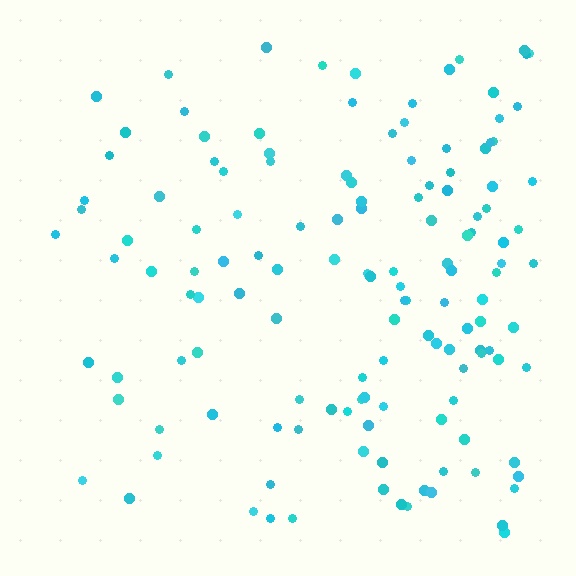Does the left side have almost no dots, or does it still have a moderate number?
Still a moderate number, just noticeably fewer than the right.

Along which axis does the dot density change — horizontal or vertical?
Horizontal.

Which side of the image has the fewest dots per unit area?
The left.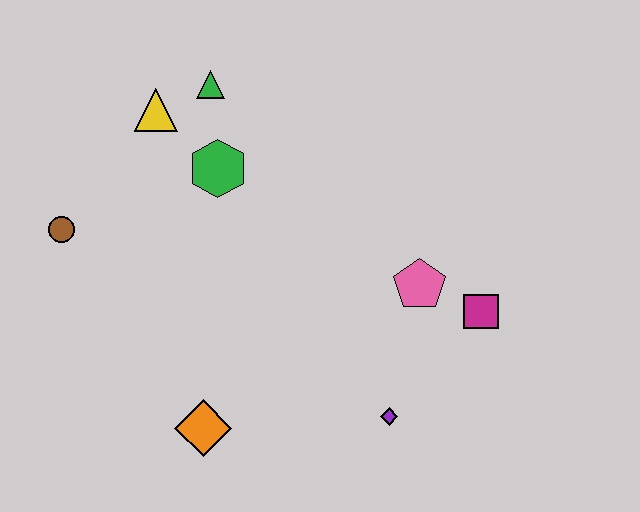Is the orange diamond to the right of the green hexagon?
No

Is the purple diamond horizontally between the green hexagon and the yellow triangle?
No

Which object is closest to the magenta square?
The pink pentagon is closest to the magenta square.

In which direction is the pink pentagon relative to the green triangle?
The pink pentagon is to the right of the green triangle.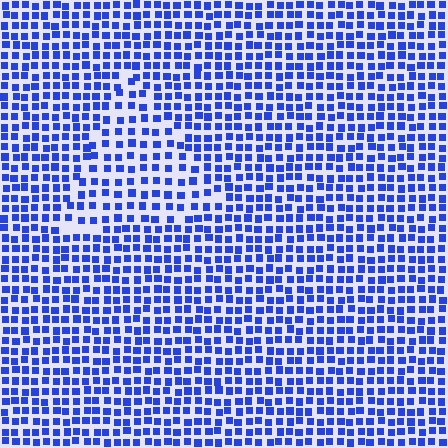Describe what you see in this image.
The image contains small blue elements arranged at two different densities. A triangle-shaped region is visible where the elements are less densely packed than the surrounding area.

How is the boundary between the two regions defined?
The boundary is defined by a change in element density (approximately 1.5x ratio). All elements are the same color, size, and shape.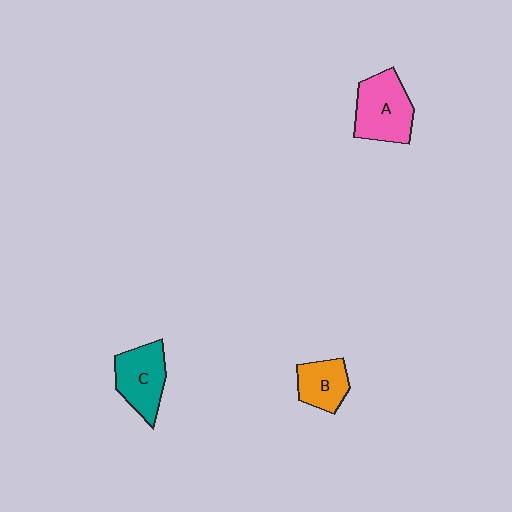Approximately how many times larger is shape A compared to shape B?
Approximately 1.6 times.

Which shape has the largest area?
Shape A (pink).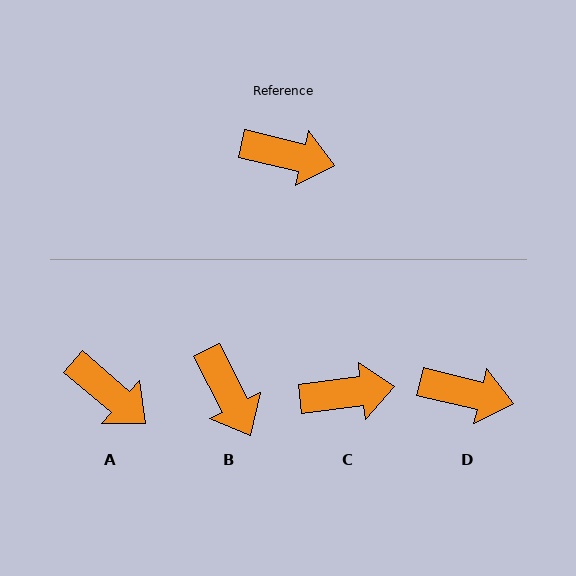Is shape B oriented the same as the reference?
No, it is off by about 49 degrees.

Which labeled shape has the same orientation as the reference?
D.